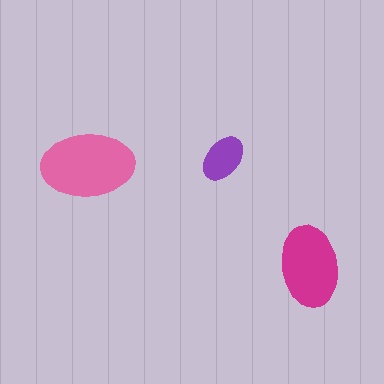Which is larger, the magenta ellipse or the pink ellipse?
The pink one.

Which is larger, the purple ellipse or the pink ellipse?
The pink one.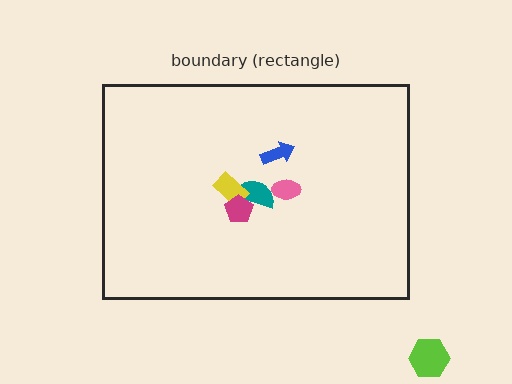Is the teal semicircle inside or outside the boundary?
Inside.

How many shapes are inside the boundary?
5 inside, 1 outside.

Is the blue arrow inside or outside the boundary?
Inside.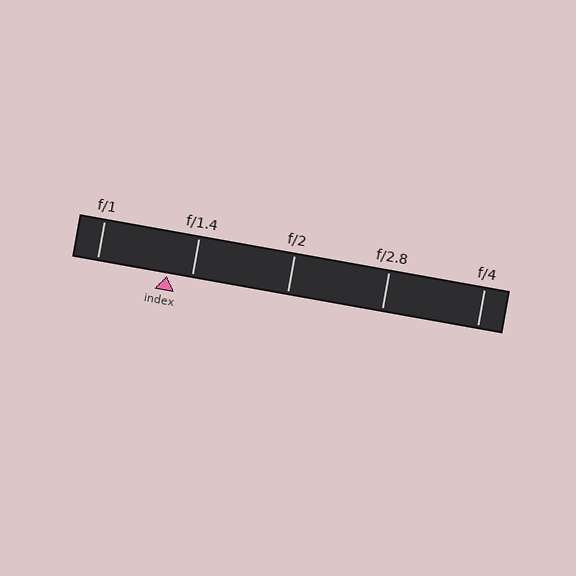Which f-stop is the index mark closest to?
The index mark is closest to f/1.4.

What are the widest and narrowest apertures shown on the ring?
The widest aperture shown is f/1 and the narrowest is f/4.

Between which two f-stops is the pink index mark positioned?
The index mark is between f/1 and f/1.4.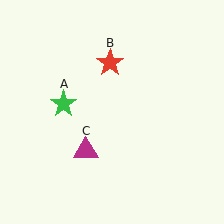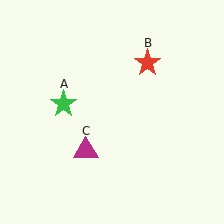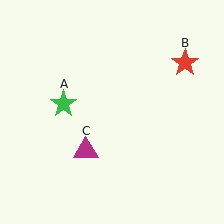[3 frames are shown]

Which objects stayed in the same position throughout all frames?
Green star (object A) and magenta triangle (object C) remained stationary.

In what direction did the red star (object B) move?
The red star (object B) moved right.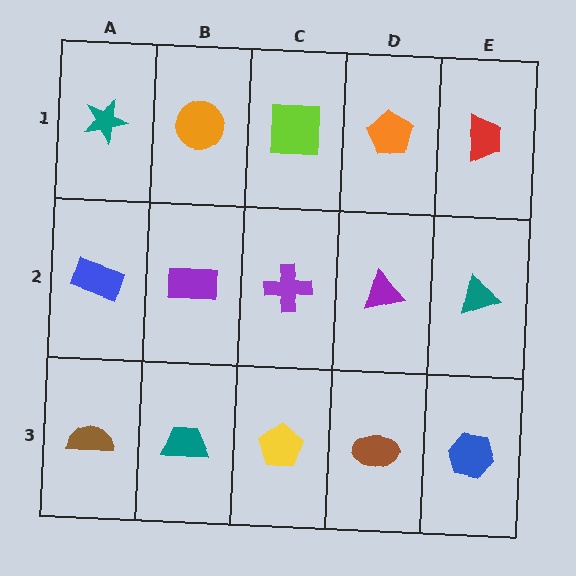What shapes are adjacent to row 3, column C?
A purple cross (row 2, column C), a teal trapezoid (row 3, column B), a brown ellipse (row 3, column D).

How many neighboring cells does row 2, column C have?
4.